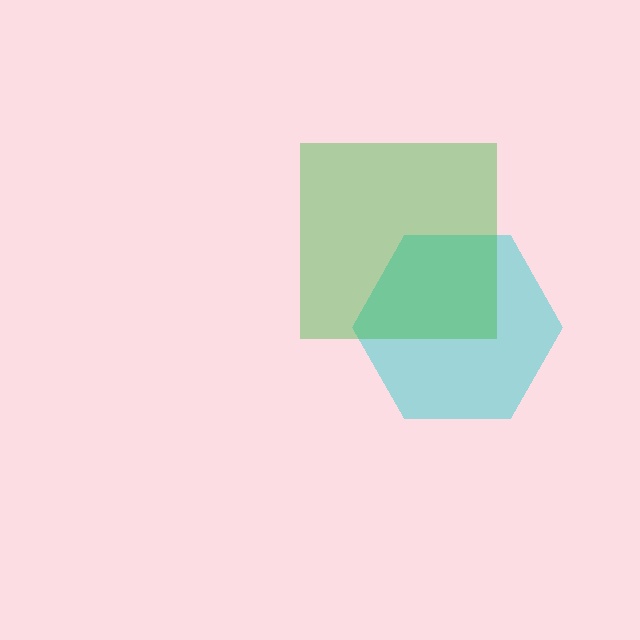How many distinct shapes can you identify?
There are 2 distinct shapes: a cyan hexagon, a green square.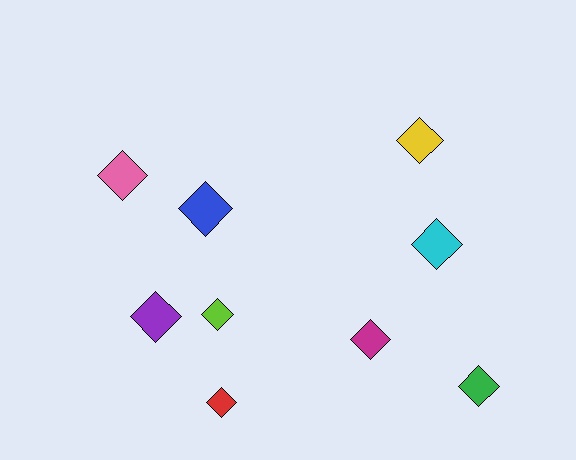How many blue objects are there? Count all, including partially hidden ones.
There is 1 blue object.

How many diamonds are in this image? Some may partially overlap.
There are 9 diamonds.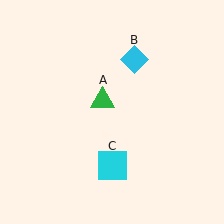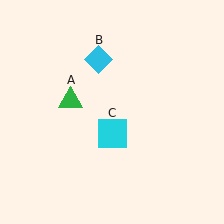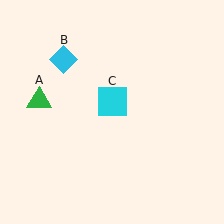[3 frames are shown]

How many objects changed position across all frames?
3 objects changed position: green triangle (object A), cyan diamond (object B), cyan square (object C).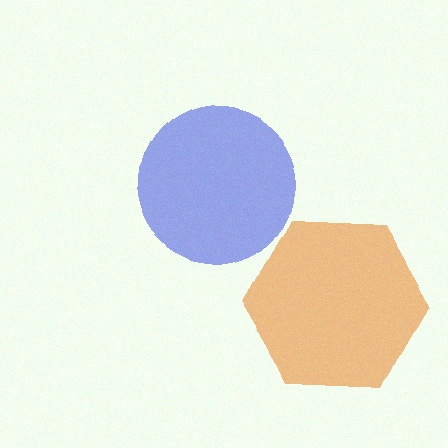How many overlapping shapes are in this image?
There are 2 overlapping shapes in the image.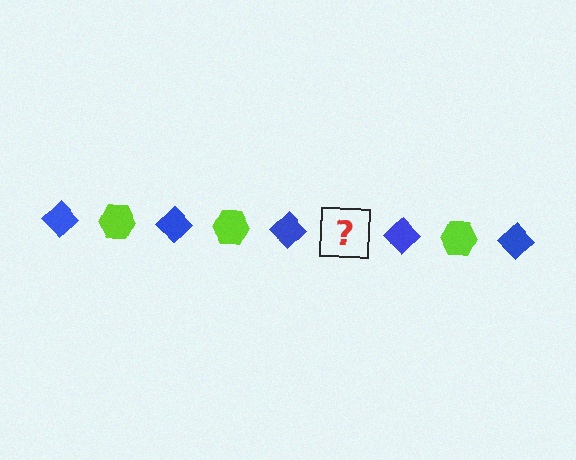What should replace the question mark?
The question mark should be replaced with a lime hexagon.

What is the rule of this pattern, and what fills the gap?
The rule is that the pattern alternates between blue diamond and lime hexagon. The gap should be filled with a lime hexagon.